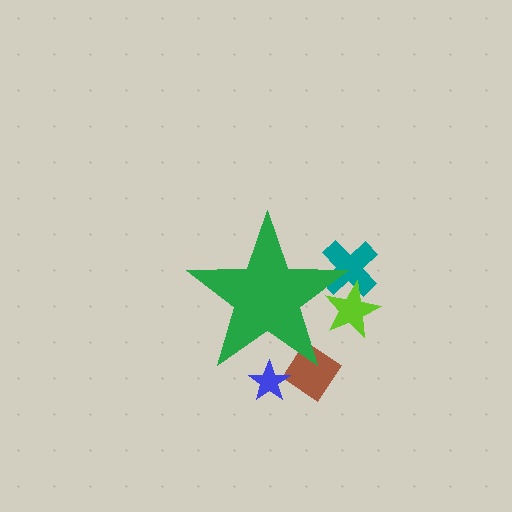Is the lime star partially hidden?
Yes, the lime star is partially hidden behind the green star.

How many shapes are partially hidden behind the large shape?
4 shapes are partially hidden.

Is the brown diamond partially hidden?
Yes, the brown diamond is partially hidden behind the green star.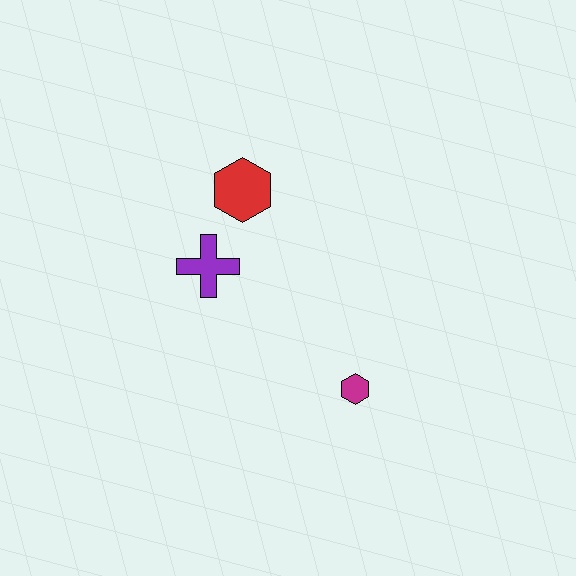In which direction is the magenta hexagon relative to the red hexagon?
The magenta hexagon is below the red hexagon.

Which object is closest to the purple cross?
The red hexagon is closest to the purple cross.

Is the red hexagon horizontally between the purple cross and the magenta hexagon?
Yes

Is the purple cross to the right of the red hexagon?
No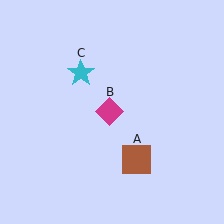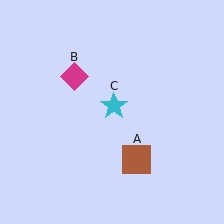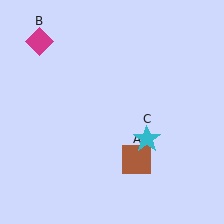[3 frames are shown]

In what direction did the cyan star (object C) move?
The cyan star (object C) moved down and to the right.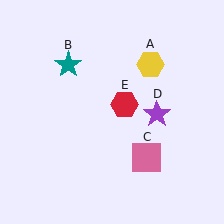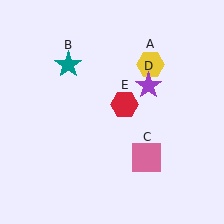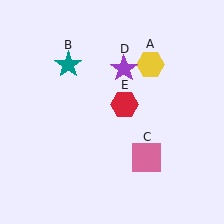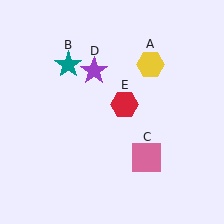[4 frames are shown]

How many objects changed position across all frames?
1 object changed position: purple star (object D).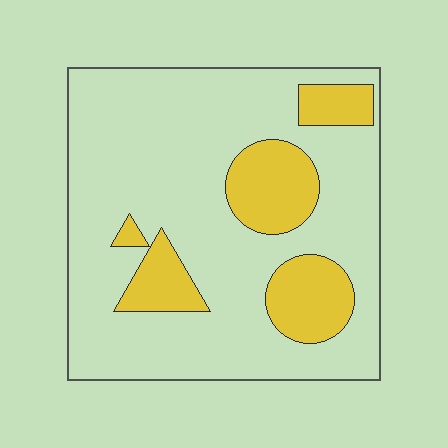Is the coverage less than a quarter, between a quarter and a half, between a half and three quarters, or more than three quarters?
Less than a quarter.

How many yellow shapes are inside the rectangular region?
5.